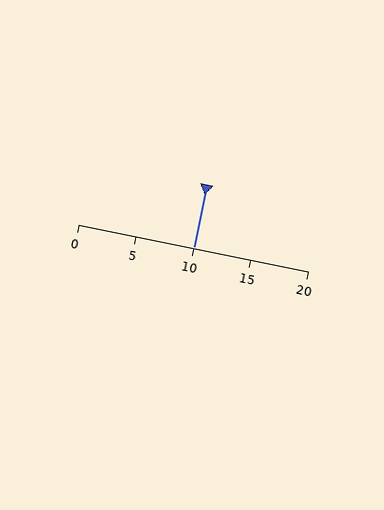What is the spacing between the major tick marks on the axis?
The major ticks are spaced 5 apart.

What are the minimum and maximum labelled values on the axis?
The axis runs from 0 to 20.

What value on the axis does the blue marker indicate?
The marker indicates approximately 10.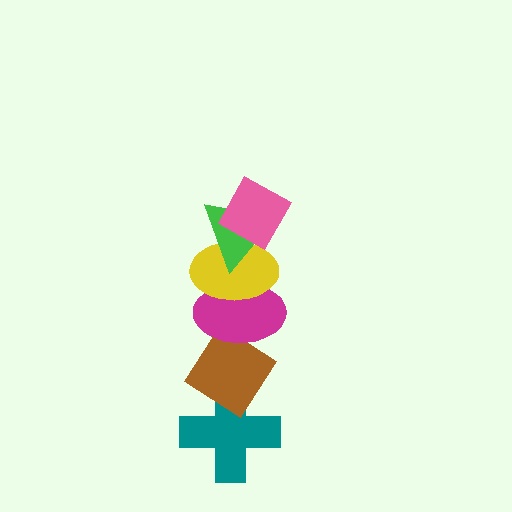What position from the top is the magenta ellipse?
The magenta ellipse is 4th from the top.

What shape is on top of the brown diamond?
The magenta ellipse is on top of the brown diamond.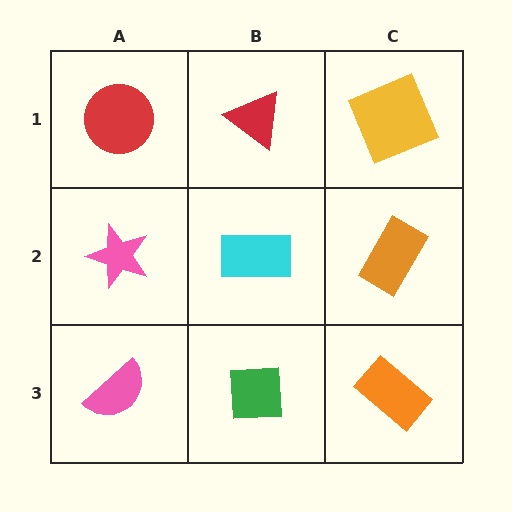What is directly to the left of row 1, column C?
A red triangle.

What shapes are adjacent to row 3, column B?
A cyan rectangle (row 2, column B), a pink semicircle (row 3, column A), an orange rectangle (row 3, column C).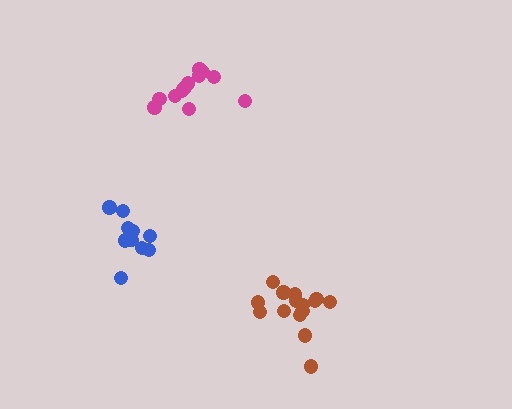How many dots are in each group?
Group 1: 15 dots, Group 2: 13 dots, Group 3: 11 dots (39 total).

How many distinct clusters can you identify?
There are 3 distinct clusters.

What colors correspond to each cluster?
The clusters are colored: brown, magenta, blue.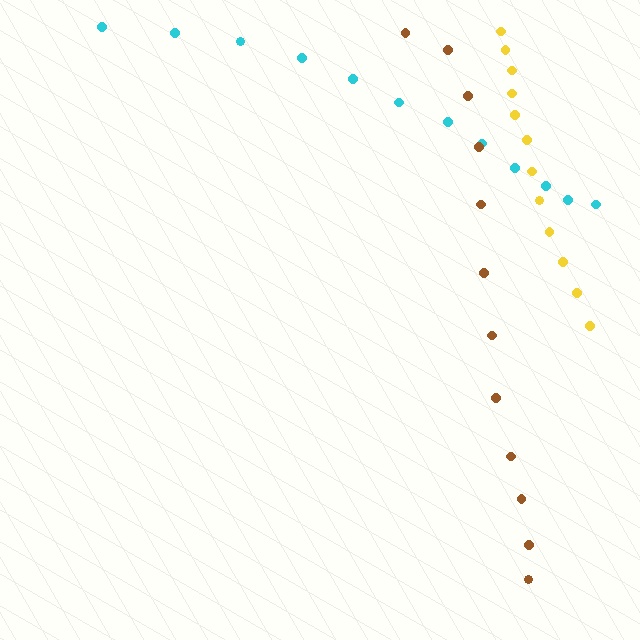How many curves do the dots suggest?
There are 3 distinct paths.